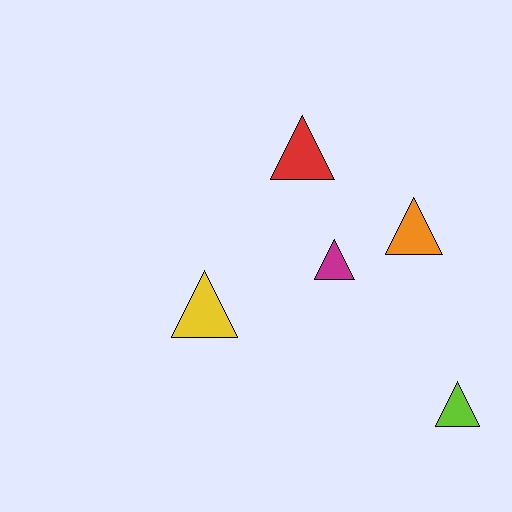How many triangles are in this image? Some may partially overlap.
There are 5 triangles.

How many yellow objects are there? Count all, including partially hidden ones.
There is 1 yellow object.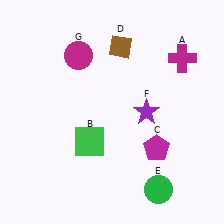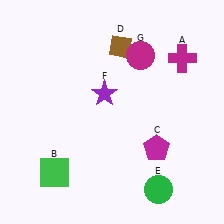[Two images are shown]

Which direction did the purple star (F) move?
The purple star (F) moved left.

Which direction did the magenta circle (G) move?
The magenta circle (G) moved right.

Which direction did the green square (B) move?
The green square (B) moved left.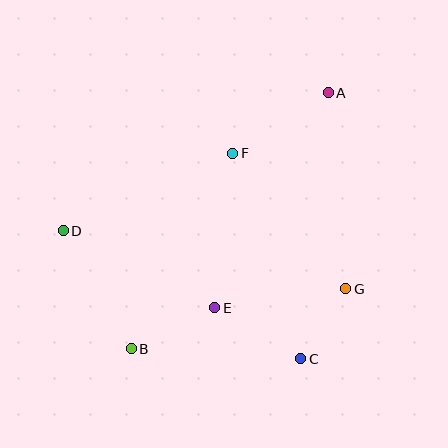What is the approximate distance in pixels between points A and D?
The distance between A and D is approximately 298 pixels.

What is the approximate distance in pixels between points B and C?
The distance between B and C is approximately 170 pixels.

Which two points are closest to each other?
Points C and G are closest to each other.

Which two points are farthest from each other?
Points A and B are farthest from each other.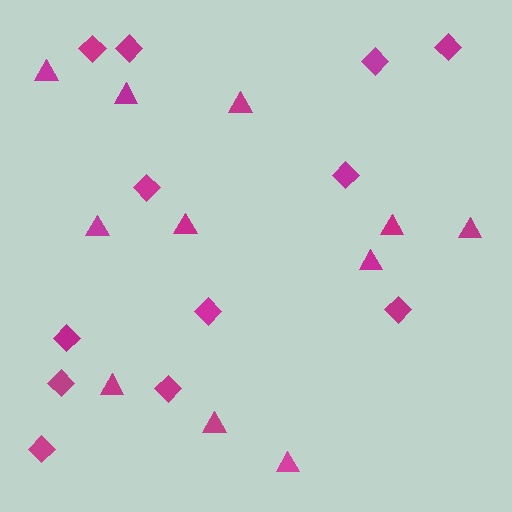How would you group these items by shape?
There are 2 groups: one group of diamonds (12) and one group of triangles (11).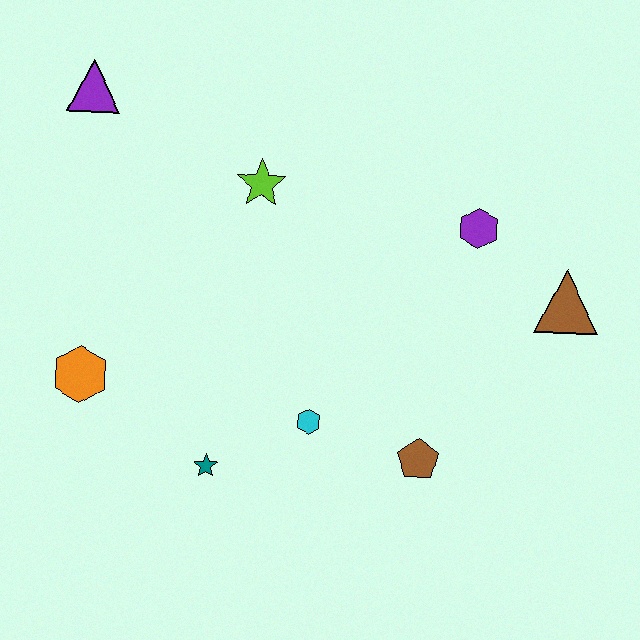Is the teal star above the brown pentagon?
No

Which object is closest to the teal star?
The cyan hexagon is closest to the teal star.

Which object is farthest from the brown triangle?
The purple triangle is farthest from the brown triangle.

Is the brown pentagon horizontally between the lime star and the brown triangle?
Yes